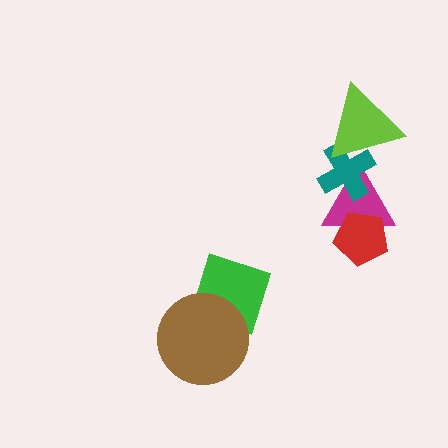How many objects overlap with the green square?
1 object overlaps with the green square.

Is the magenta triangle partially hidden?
Yes, it is partially covered by another shape.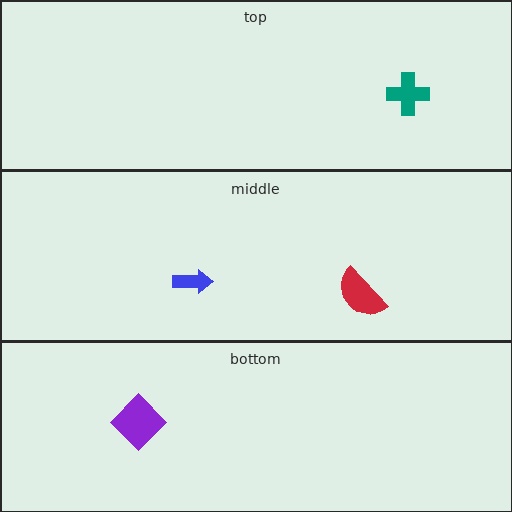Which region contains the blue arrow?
The middle region.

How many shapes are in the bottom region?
1.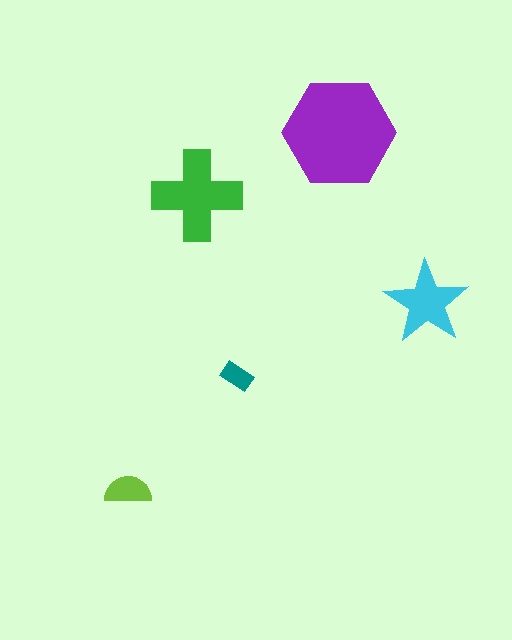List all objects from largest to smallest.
The purple hexagon, the green cross, the cyan star, the lime semicircle, the teal rectangle.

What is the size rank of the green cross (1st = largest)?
2nd.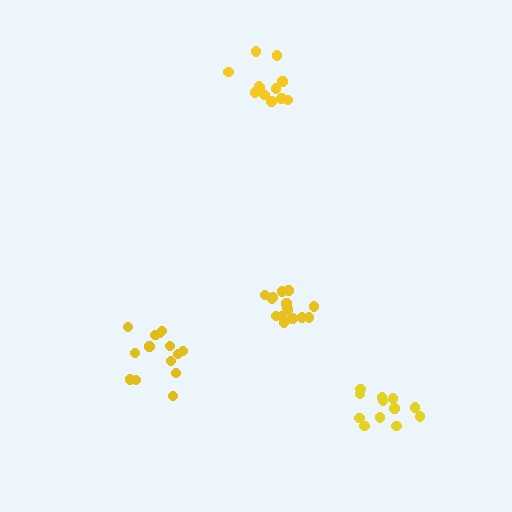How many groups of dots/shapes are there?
There are 4 groups.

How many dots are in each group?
Group 1: 12 dots, Group 2: 12 dots, Group 3: 14 dots, Group 4: 14 dots (52 total).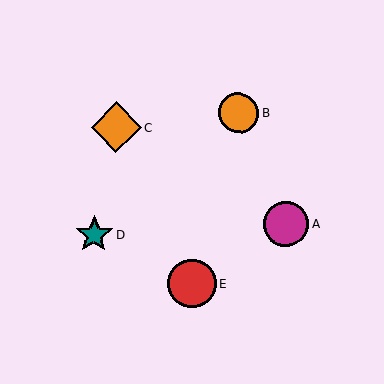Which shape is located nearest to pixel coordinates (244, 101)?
The orange circle (labeled B) at (239, 113) is nearest to that location.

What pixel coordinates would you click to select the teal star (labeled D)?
Click at (94, 235) to select the teal star D.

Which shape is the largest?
The orange diamond (labeled C) is the largest.